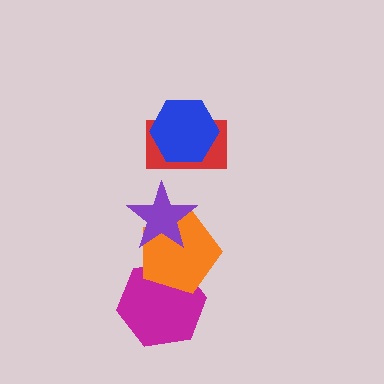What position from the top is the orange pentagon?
The orange pentagon is 4th from the top.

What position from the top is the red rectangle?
The red rectangle is 2nd from the top.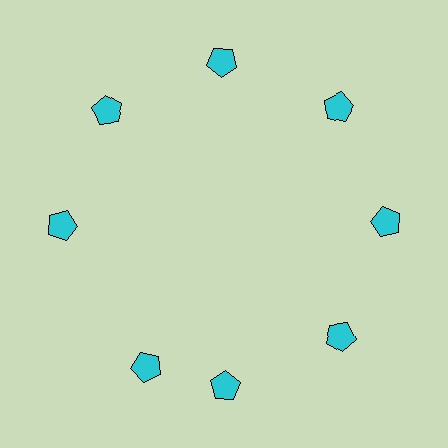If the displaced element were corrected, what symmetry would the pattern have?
It would have 8-fold rotational symmetry — the pattern would map onto itself every 45 degrees.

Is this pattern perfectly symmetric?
No. The 8 cyan pentagons are arranged in a ring, but one element near the 8 o'clock position is rotated out of alignment along the ring, breaking the 8-fold rotational symmetry.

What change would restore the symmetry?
The symmetry would be restored by rotating it back into even spacing with its neighbors so that all 8 pentagons sit at equal angles and equal distance from the center.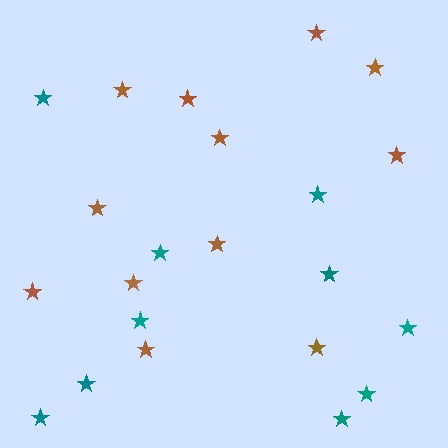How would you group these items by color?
There are 2 groups: one group of brown stars (12) and one group of teal stars (10).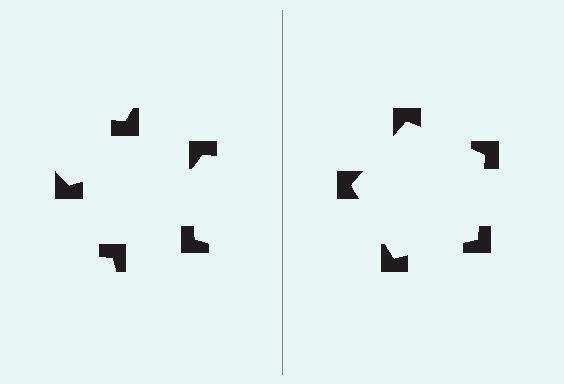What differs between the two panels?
The notched squares are positioned identically on both sides; only the wedge orientations differ. On the right they align to a pentagon; on the left they are misaligned.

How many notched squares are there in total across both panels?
10 — 5 on each side.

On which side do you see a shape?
An illusory pentagon appears on the right side. On the left side the wedge cuts are rotated, so no coherent shape forms.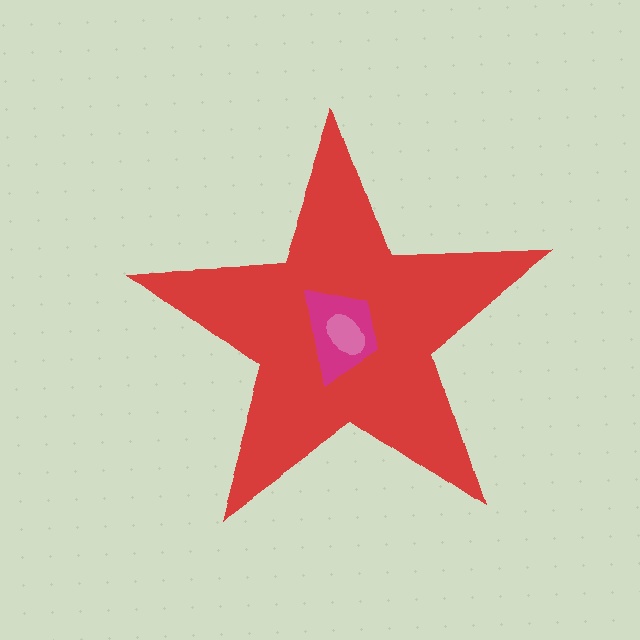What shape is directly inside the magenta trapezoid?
The pink ellipse.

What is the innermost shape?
The pink ellipse.